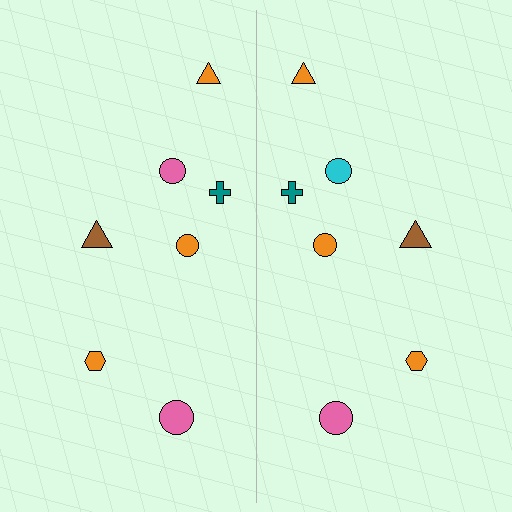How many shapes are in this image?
There are 14 shapes in this image.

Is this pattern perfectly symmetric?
No, the pattern is not perfectly symmetric. The cyan circle on the right side breaks the symmetry — its mirror counterpart is pink.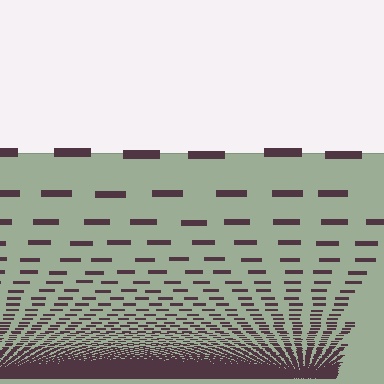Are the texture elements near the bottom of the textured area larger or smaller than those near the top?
Smaller. The gradient is inverted — elements near the bottom are smaller and denser.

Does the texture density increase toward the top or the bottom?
Density increases toward the bottom.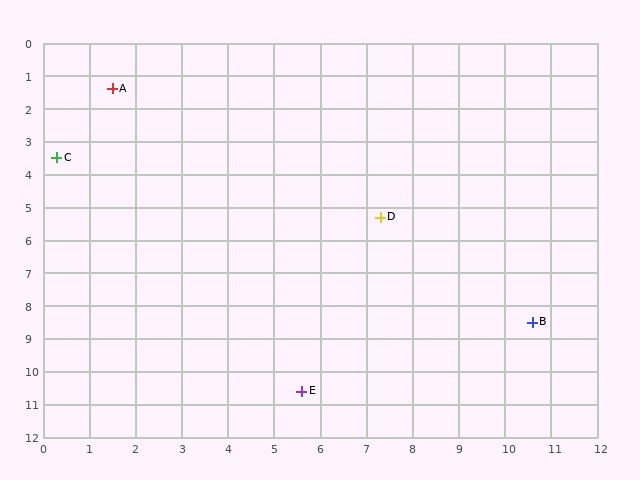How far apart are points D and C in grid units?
Points D and C are about 7.2 grid units apart.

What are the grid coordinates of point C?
Point C is at approximately (0.3, 3.5).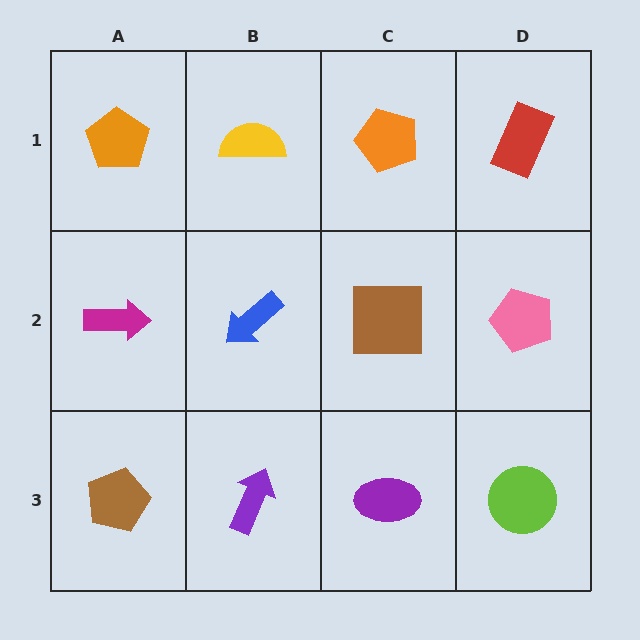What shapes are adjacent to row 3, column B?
A blue arrow (row 2, column B), a brown pentagon (row 3, column A), a purple ellipse (row 3, column C).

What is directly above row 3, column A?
A magenta arrow.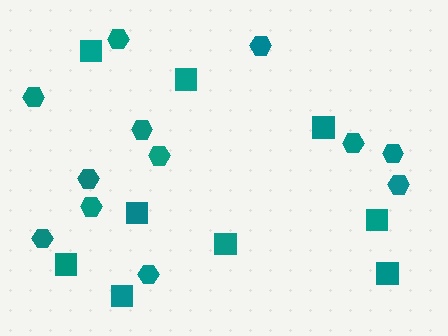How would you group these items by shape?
There are 2 groups: one group of squares (9) and one group of hexagons (12).